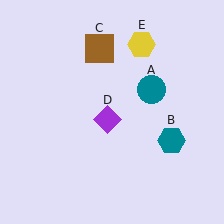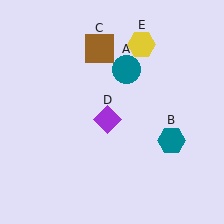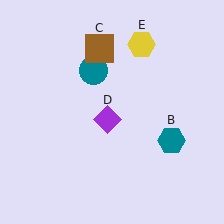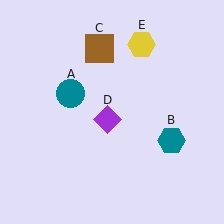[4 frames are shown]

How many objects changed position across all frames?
1 object changed position: teal circle (object A).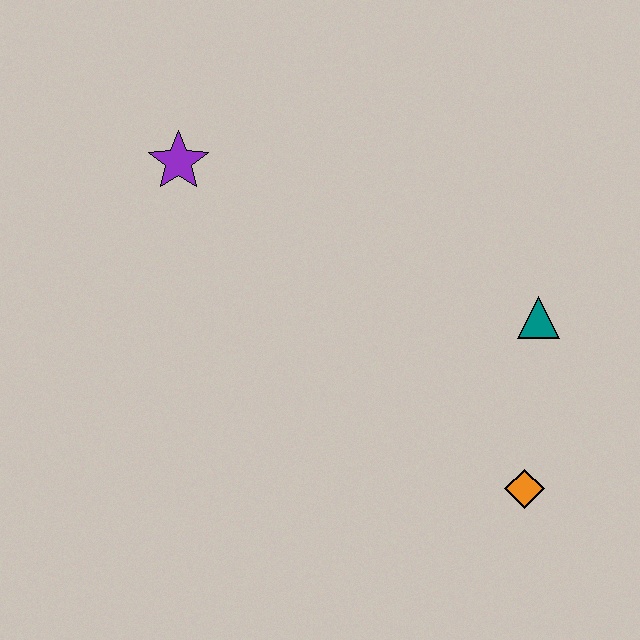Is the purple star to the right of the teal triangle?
No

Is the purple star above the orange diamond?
Yes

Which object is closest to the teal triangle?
The orange diamond is closest to the teal triangle.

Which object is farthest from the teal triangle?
The purple star is farthest from the teal triangle.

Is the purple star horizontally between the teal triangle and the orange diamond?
No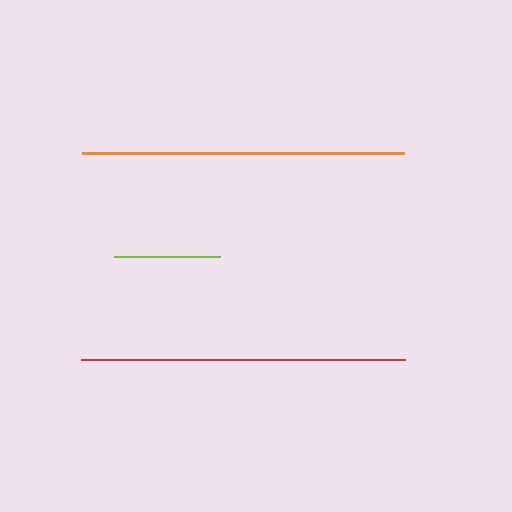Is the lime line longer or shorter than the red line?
The red line is longer than the lime line.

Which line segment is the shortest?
The lime line is the shortest at approximately 106 pixels.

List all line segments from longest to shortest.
From longest to shortest: red, orange, lime.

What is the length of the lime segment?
The lime segment is approximately 106 pixels long.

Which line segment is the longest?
The red line is the longest at approximately 323 pixels.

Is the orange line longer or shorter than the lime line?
The orange line is longer than the lime line.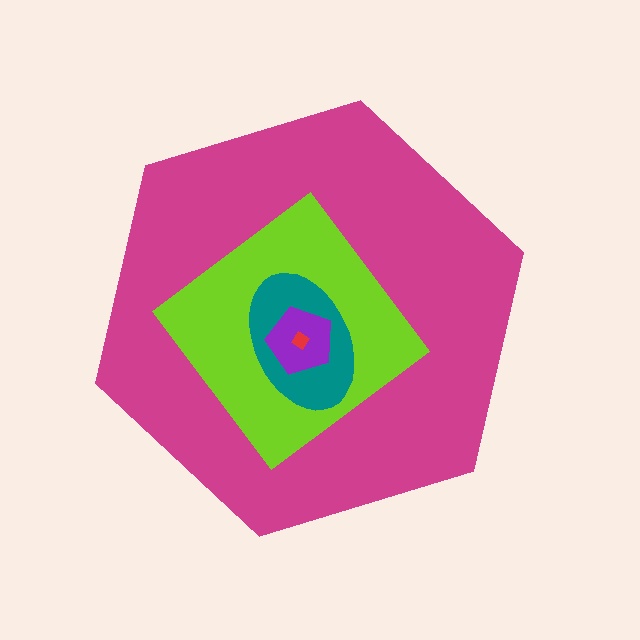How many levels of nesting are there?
5.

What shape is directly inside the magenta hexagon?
The lime diamond.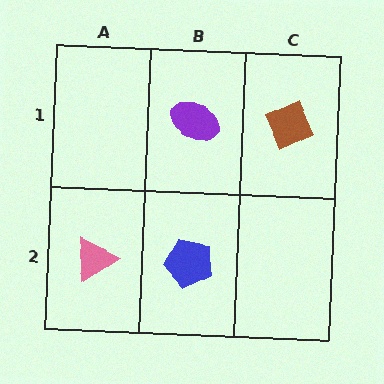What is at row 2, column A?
A pink triangle.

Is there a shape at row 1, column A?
No, that cell is empty.